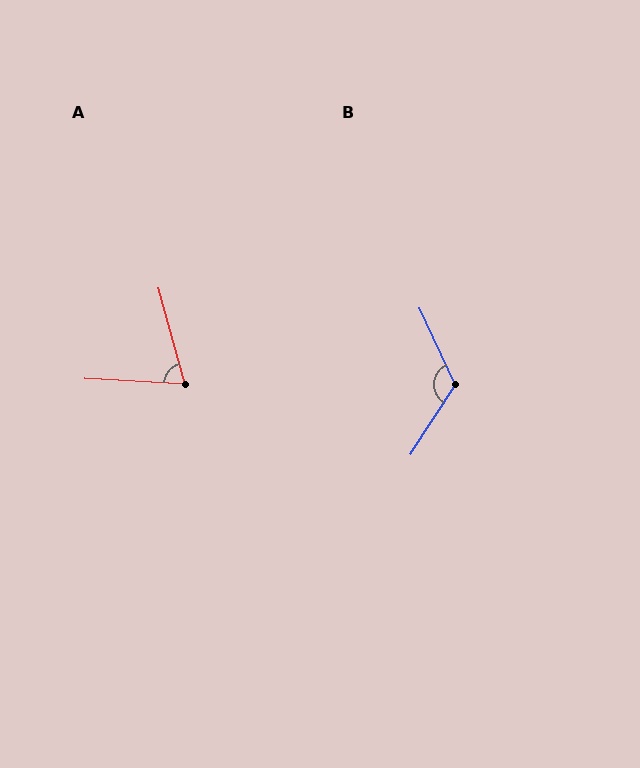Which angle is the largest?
B, at approximately 122 degrees.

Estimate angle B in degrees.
Approximately 122 degrees.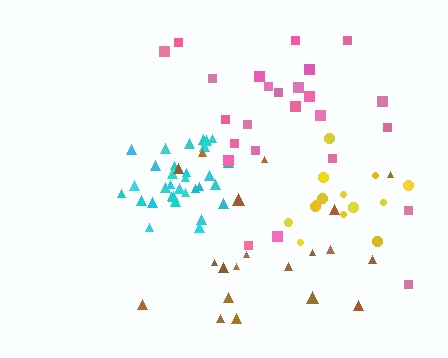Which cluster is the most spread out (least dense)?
Brown.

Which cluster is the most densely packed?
Cyan.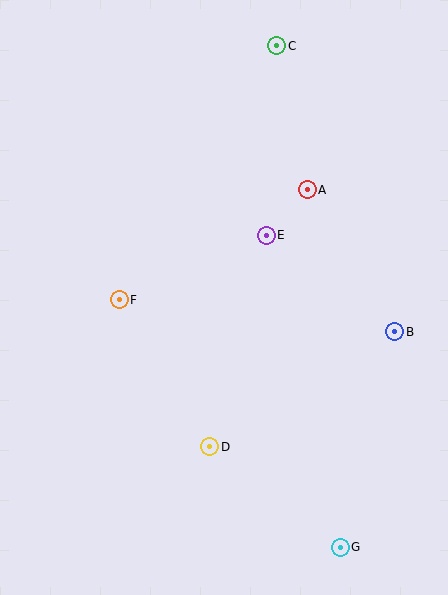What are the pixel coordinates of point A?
Point A is at (307, 190).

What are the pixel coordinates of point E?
Point E is at (266, 235).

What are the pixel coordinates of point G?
Point G is at (340, 547).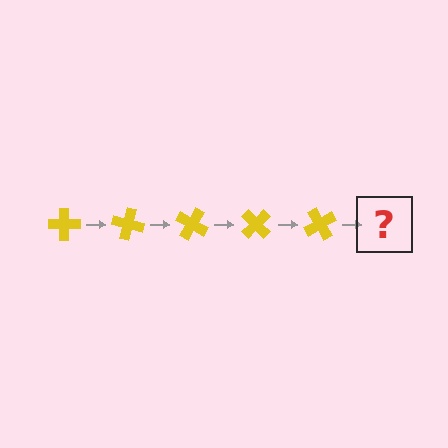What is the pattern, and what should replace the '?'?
The pattern is that the cross rotates 15 degrees each step. The '?' should be a yellow cross rotated 75 degrees.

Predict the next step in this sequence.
The next step is a yellow cross rotated 75 degrees.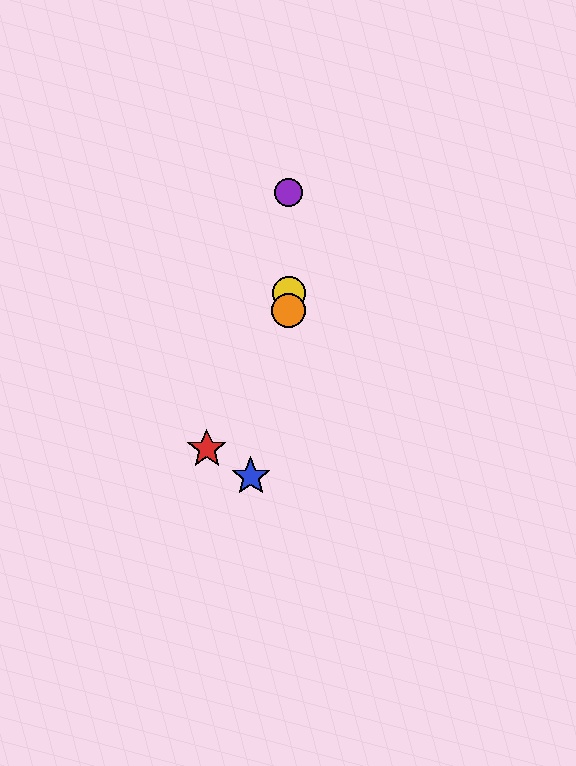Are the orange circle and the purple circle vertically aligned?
Yes, both are at x≈289.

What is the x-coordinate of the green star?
The green star is at x≈289.